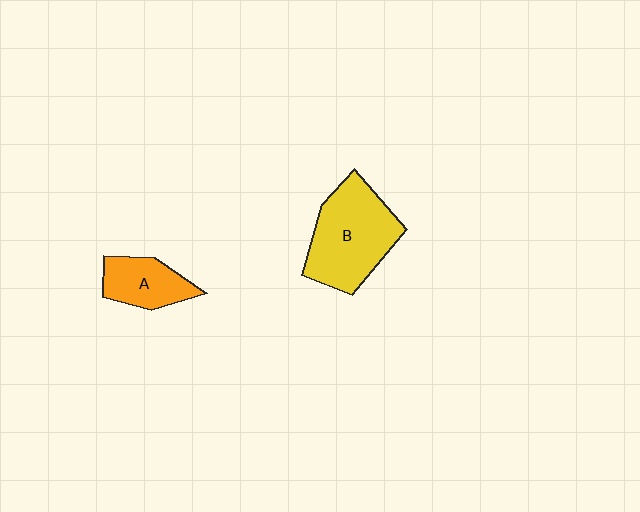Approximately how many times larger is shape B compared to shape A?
Approximately 1.9 times.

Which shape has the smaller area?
Shape A (orange).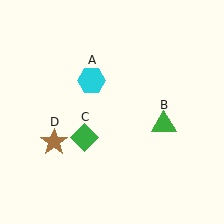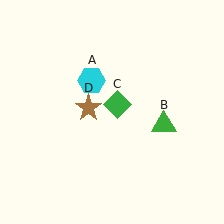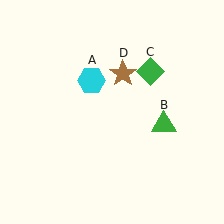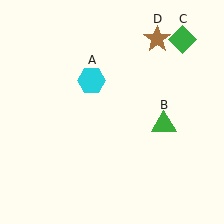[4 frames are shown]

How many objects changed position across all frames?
2 objects changed position: green diamond (object C), brown star (object D).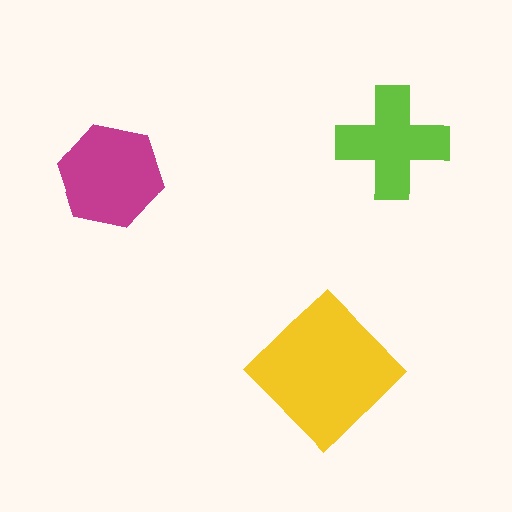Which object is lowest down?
The yellow diamond is bottommost.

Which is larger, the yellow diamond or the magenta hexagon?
The yellow diamond.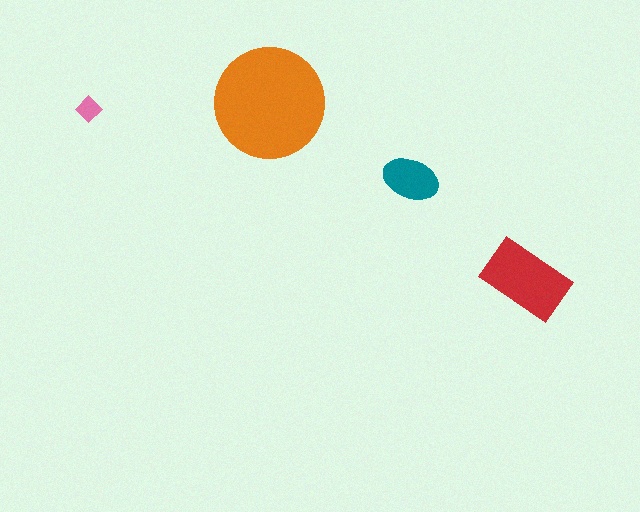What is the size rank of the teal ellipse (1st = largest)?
3rd.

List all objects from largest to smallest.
The orange circle, the red rectangle, the teal ellipse, the pink diamond.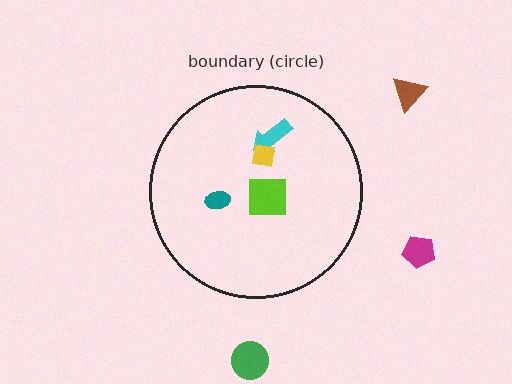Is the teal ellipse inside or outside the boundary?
Inside.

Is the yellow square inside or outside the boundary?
Inside.